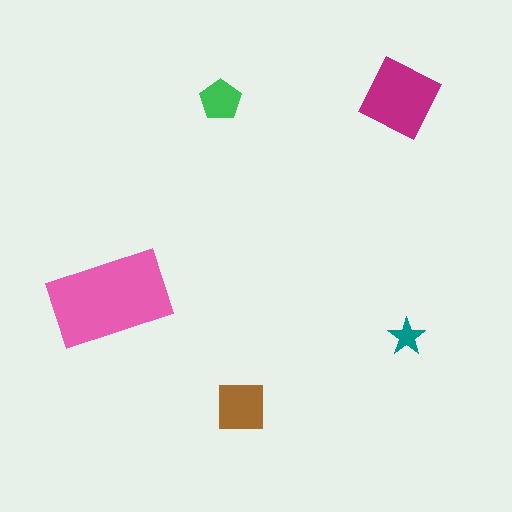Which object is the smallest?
The teal star.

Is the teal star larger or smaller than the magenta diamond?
Smaller.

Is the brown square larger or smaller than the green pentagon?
Larger.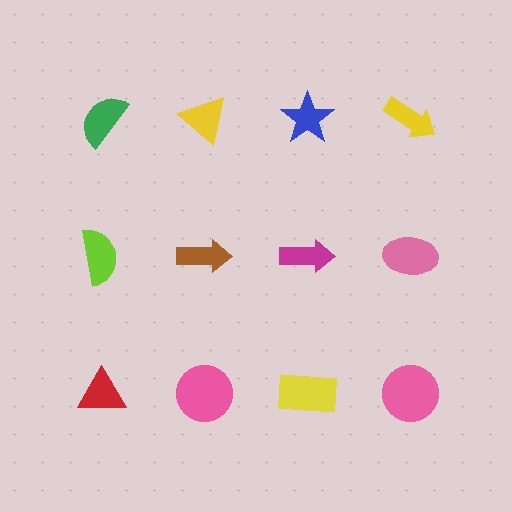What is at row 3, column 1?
A red triangle.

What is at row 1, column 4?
A yellow arrow.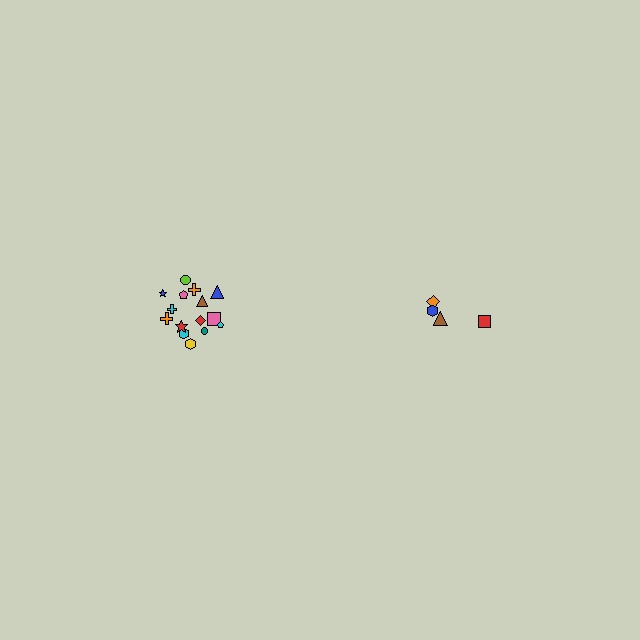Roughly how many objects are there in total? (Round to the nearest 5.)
Roughly 20 objects in total.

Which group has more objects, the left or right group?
The left group.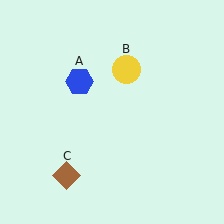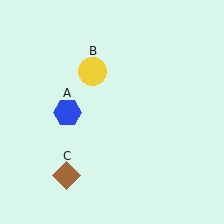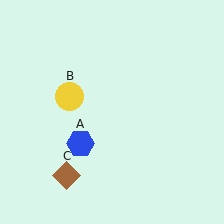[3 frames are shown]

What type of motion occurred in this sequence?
The blue hexagon (object A), yellow circle (object B) rotated counterclockwise around the center of the scene.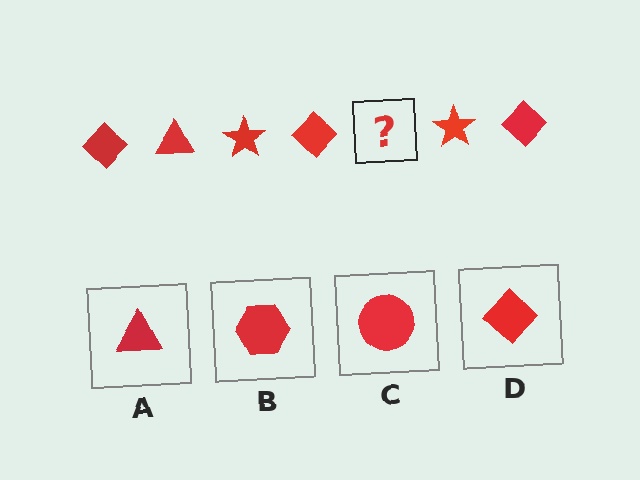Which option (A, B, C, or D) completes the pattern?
A.